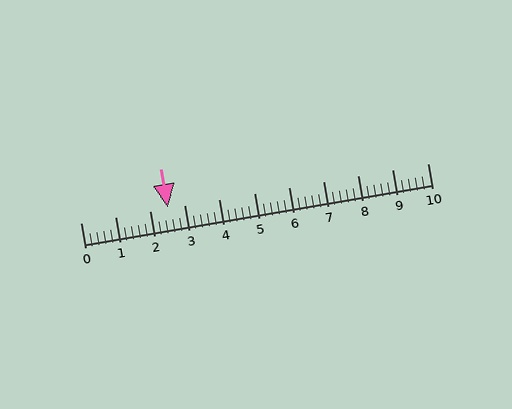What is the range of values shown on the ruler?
The ruler shows values from 0 to 10.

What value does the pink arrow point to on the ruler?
The pink arrow points to approximately 2.5.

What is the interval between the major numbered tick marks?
The major tick marks are spaced 1 units apart.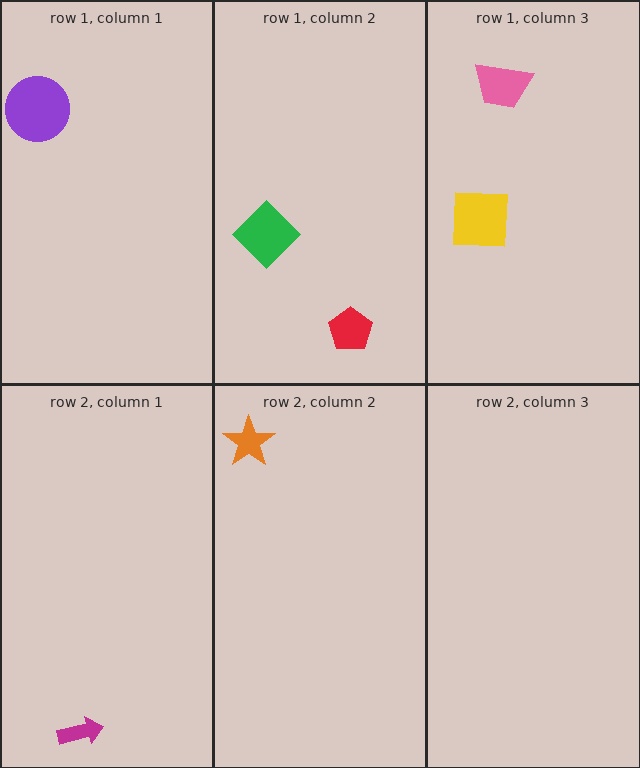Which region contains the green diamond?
The row 1, column 2 region.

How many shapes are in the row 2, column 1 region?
1.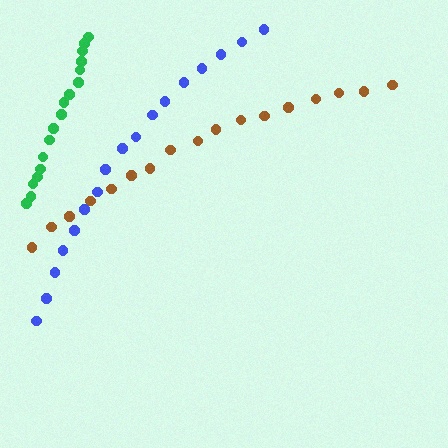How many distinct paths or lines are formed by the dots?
There are 3 distinct paths.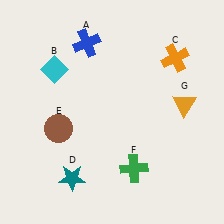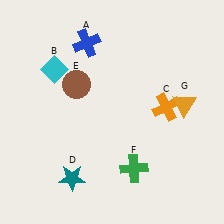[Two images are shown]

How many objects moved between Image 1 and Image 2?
2 objects moved between the two images.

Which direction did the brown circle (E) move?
The brown circle (E) moved up.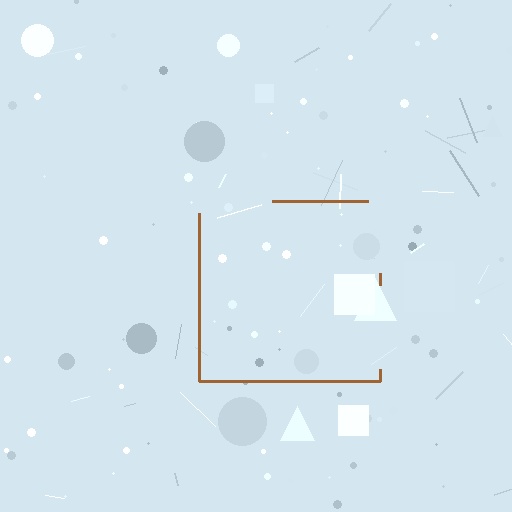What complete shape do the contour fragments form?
The contour fragments form a square.